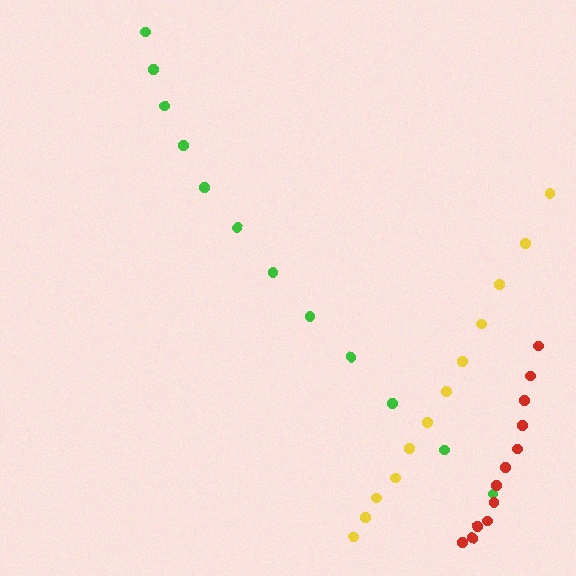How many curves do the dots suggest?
There are 3 distinct paths.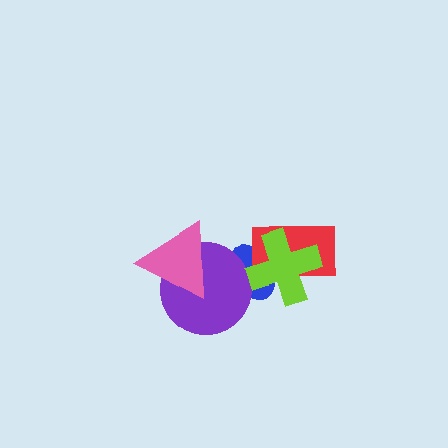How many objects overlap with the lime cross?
2 objects overlap with the lime cross.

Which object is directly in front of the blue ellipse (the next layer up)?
The purple circle is directly in front of the blue ellipse.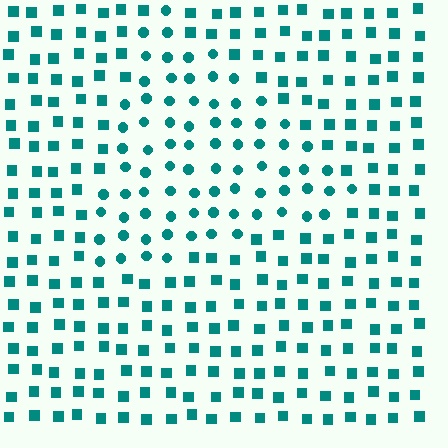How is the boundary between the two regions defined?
The boundary is defined by a change in element shape: circles inside vs. squares outside. All elements share the same color and spacing.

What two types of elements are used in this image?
The image uses circles inside the triangle region and squares outside it.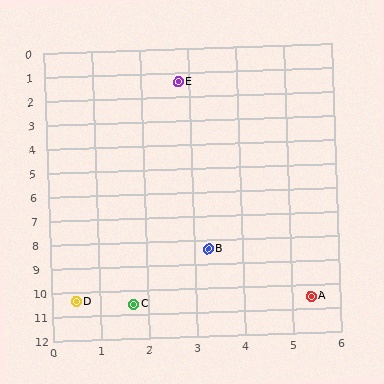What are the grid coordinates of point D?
Point D is at approximately (0.5, 10.4).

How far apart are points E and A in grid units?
Points E and A are about 9.5 grid units apart.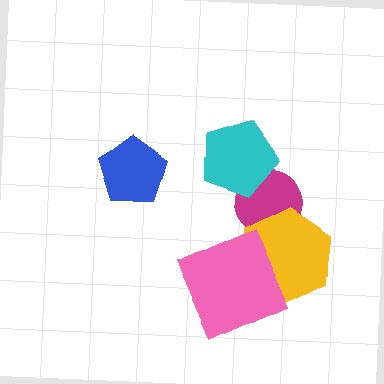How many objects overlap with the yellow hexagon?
2 objects overlap with the yellow hexagon.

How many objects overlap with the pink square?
1 object overlaps with the pink square.